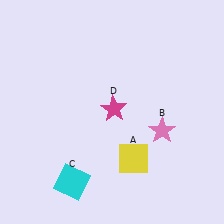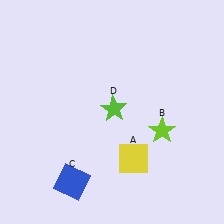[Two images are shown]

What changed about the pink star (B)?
In Image 1, B is pink. In Image 2, it changed to lime.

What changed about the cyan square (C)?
In Image 1, C is cyan. In Image 2, it changed to blue.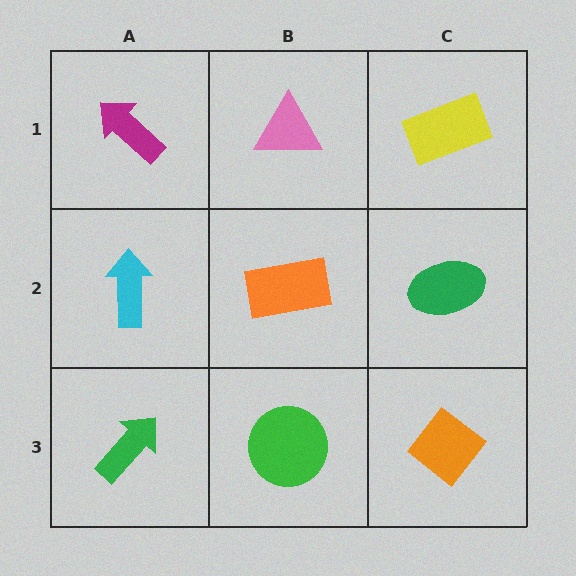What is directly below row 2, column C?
An orange diamond.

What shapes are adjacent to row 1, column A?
A cyan arrow (row 2, column A), a pink triangle (row 1, column B).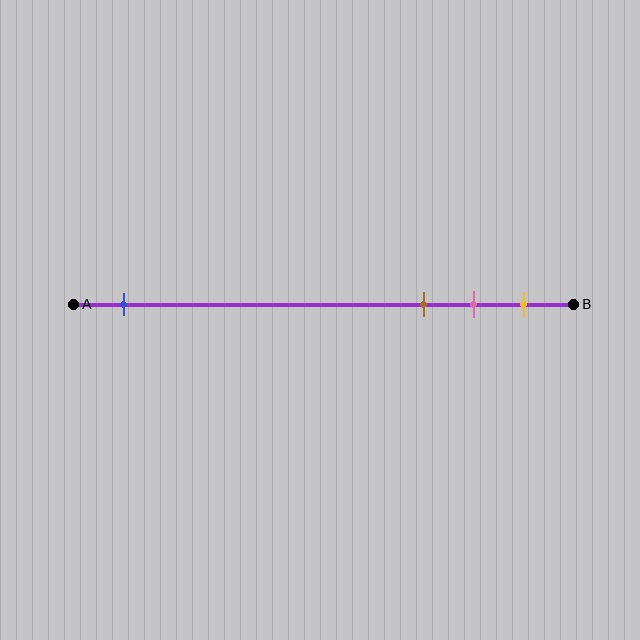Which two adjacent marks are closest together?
The pink and yellow marks are the closest adjacent pair.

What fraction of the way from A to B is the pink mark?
The pink mark is approximately 80% (0.8) of the way from A to B.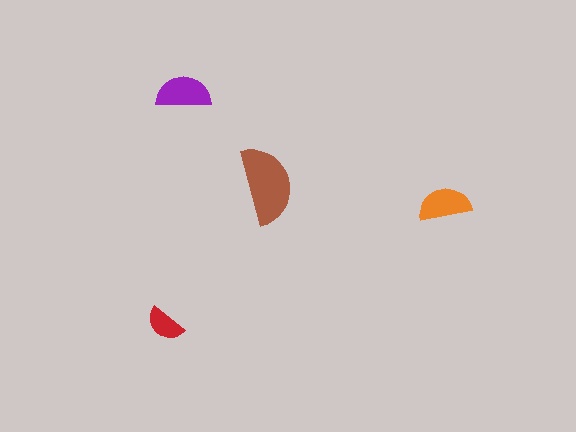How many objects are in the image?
There are 4 objects in the image.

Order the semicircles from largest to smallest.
the brown one, the purple one, the orange one, the red one.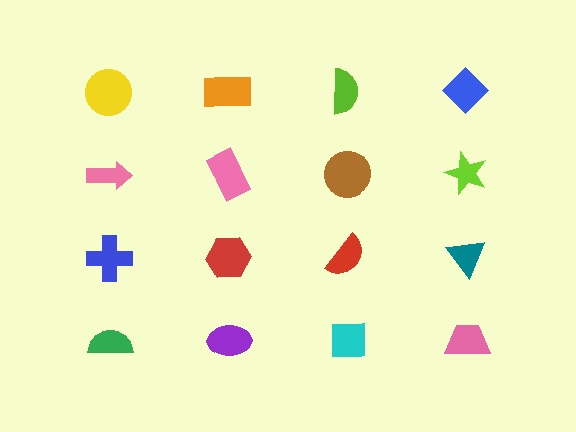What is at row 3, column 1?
A blue cross.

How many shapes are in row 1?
4 shapes.